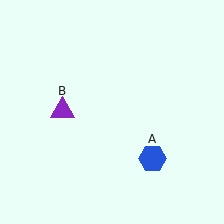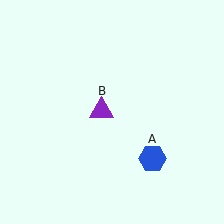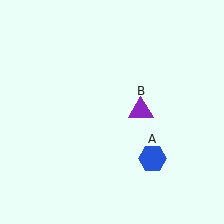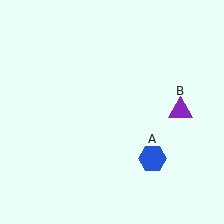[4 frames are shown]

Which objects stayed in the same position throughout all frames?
Blue hexagon (object A) remained stationary.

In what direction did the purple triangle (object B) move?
The purple triangle (object B) moved right.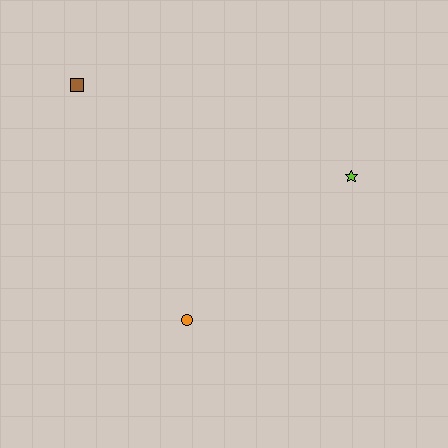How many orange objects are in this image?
There is 1 orange object.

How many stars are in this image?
There is 1 star.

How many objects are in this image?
There are 3 objects.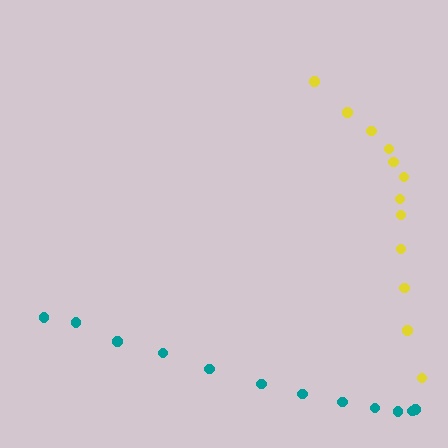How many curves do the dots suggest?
There are 2 distinct paths.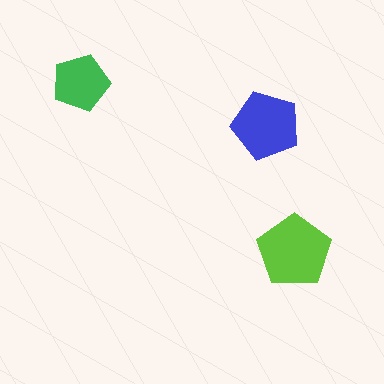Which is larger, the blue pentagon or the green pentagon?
The blue one.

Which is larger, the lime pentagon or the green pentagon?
The lime one.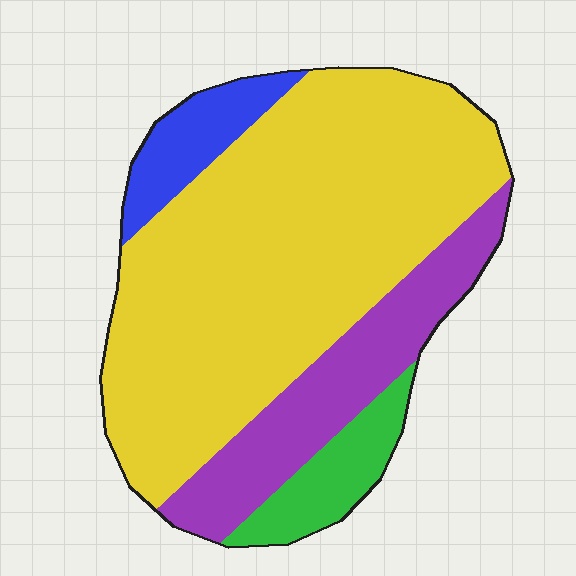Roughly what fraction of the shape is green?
Green covers about 10% of the shape.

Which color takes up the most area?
Yellow, at roughly 65%.